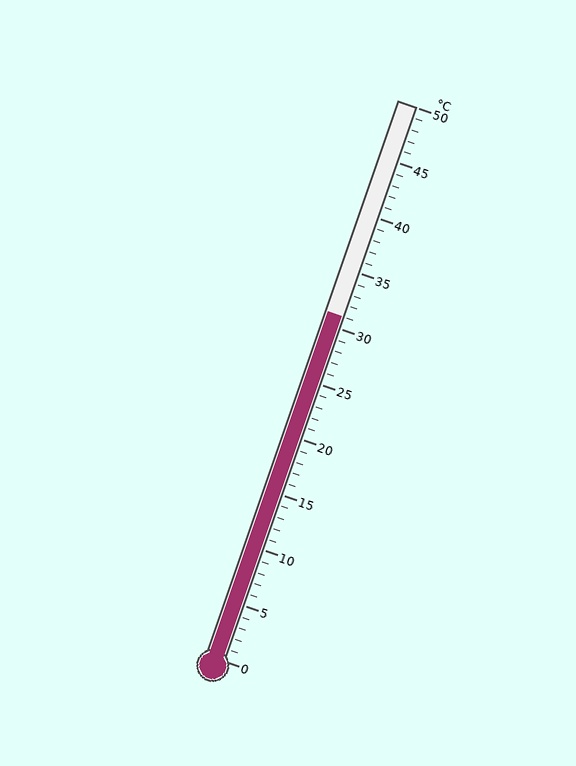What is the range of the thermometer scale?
The thermometer scale ranges from 0°C to 50°C.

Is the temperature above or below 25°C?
The temperature is above 25°C.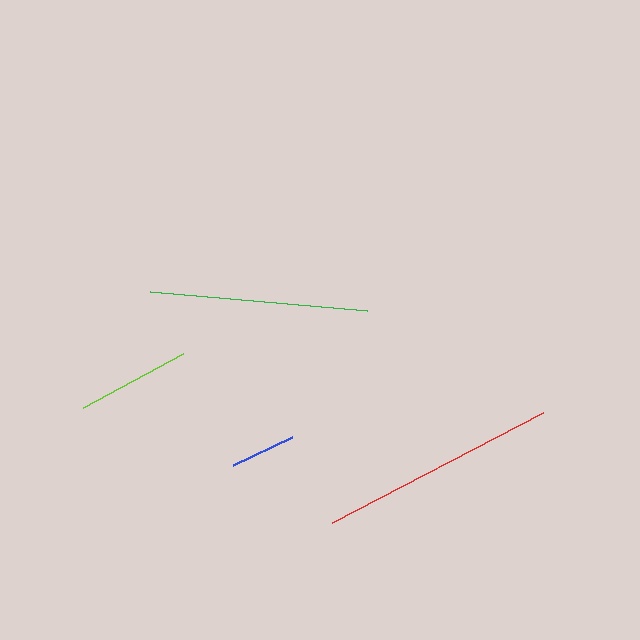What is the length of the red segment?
The red segment is approximately 238 pixels long.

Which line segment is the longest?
The red line is the longest at approximately 238 pixels.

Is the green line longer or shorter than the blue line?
The green line is longer than the blue line.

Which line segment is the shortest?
The blue line is the shortest at approximately 66 pixels.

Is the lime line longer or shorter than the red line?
The red line is longer than the lime line.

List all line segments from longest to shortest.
From longest to shortest: red, green, lime, blue.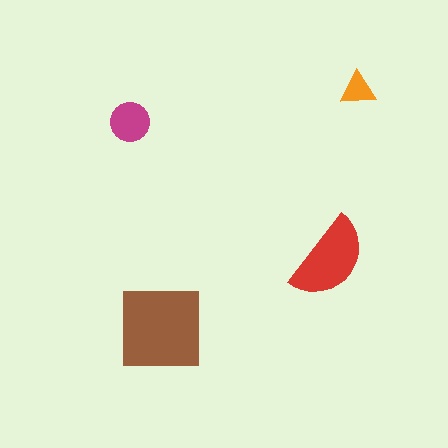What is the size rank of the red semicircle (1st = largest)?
2nd.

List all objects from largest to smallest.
The brown square, the red semicircle, the magenta circle, the orange triangle.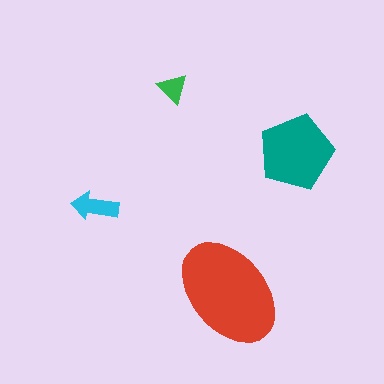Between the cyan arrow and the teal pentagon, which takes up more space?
The teal pentagon.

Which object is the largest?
The red ellipse.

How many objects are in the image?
There are 4 objects in the image.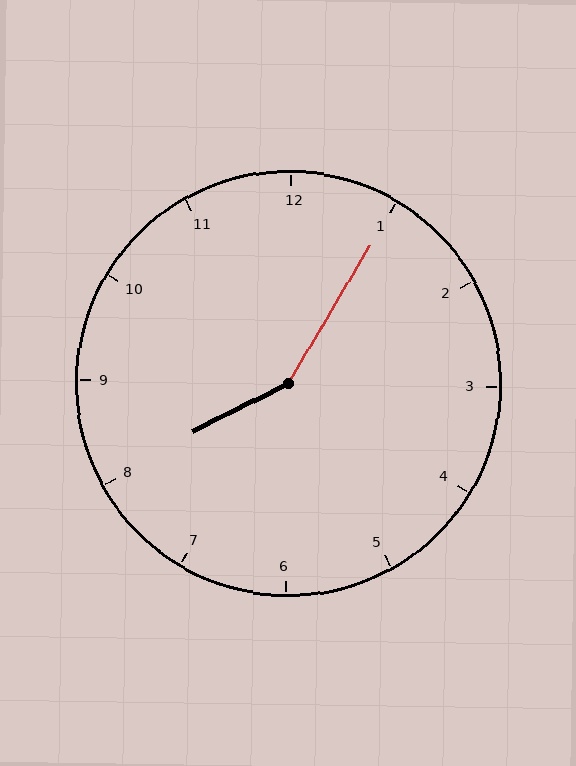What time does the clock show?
8:05.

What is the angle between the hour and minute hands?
Approximately 148 degrees.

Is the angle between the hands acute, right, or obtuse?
It is obtuse.